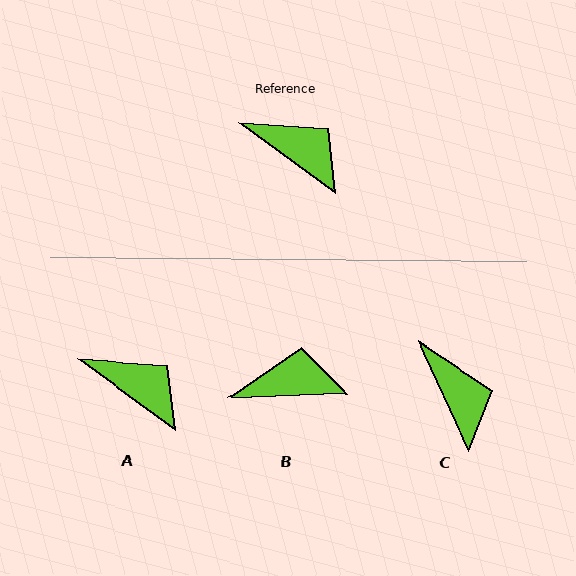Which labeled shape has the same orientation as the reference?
A.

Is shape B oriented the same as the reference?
No, it is off by about 39 degrees.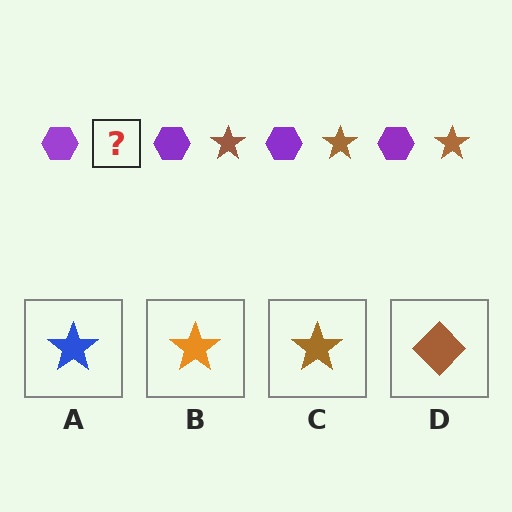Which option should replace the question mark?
Option C.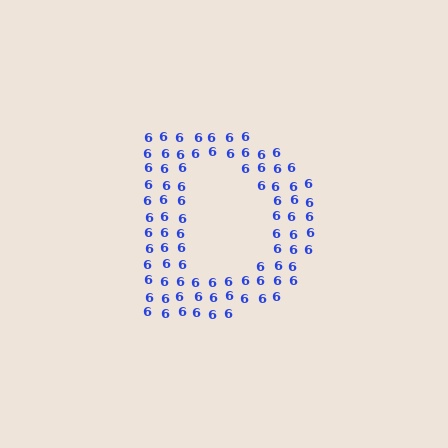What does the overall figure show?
The overall figure shows the letter D.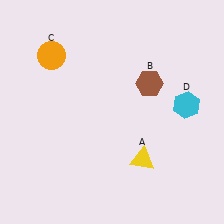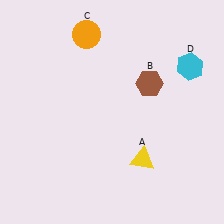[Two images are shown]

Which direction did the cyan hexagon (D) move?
The cyan hexagon (D) moved up.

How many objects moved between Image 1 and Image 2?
2 objects moved between the two images.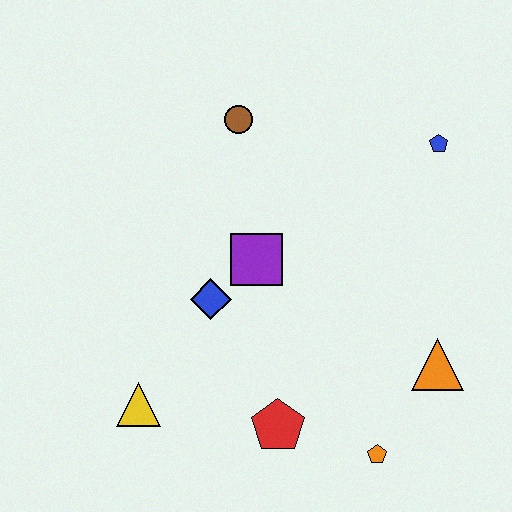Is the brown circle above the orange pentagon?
Yes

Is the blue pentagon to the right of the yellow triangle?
Yes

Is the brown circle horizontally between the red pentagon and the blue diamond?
Yes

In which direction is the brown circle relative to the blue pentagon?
The brown circle is to the left of the blue pentagon.